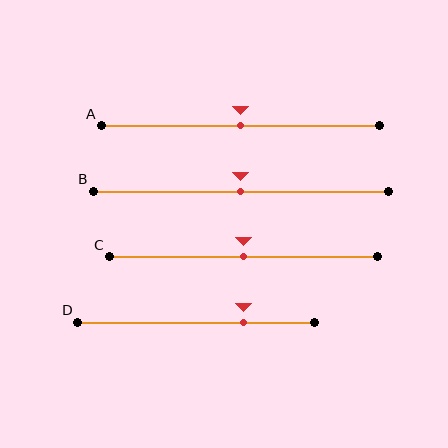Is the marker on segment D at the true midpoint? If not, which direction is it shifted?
No, the marker on segment D is shifted to the right by about 20% of the segment length.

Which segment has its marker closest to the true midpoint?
Segment A has its marker closest to the true midpoint.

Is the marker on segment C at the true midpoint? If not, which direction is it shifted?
Yes, the marker on segment C is at the true midpoint.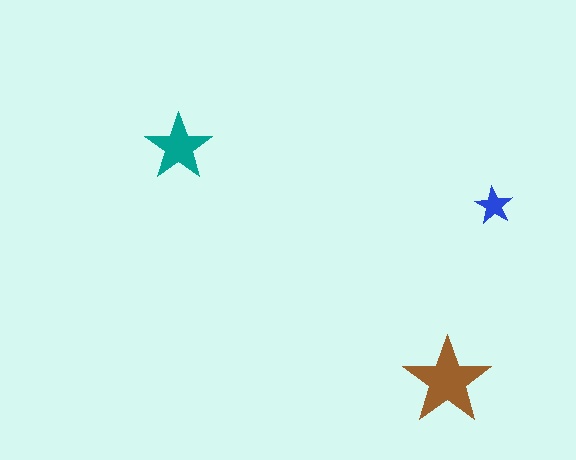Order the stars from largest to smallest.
the brown one, the teal one, the blue one.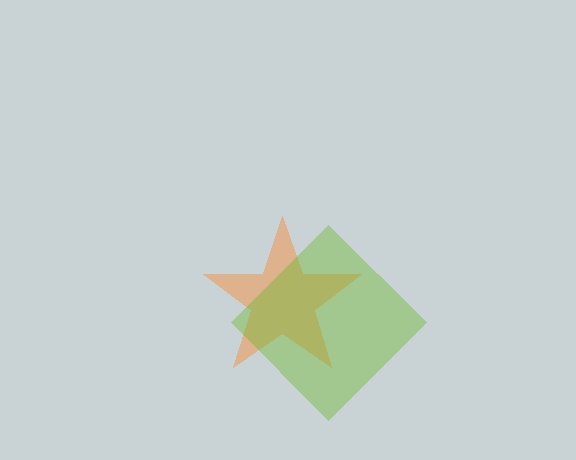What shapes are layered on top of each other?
The layered shapes are: an orange star, a lime diamond.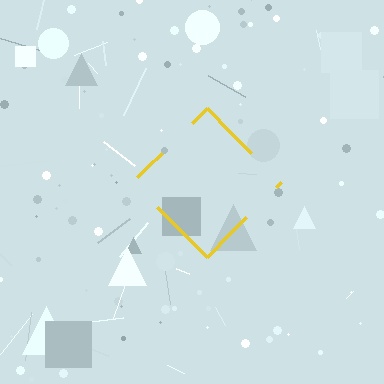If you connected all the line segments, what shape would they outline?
They would outline a diamond.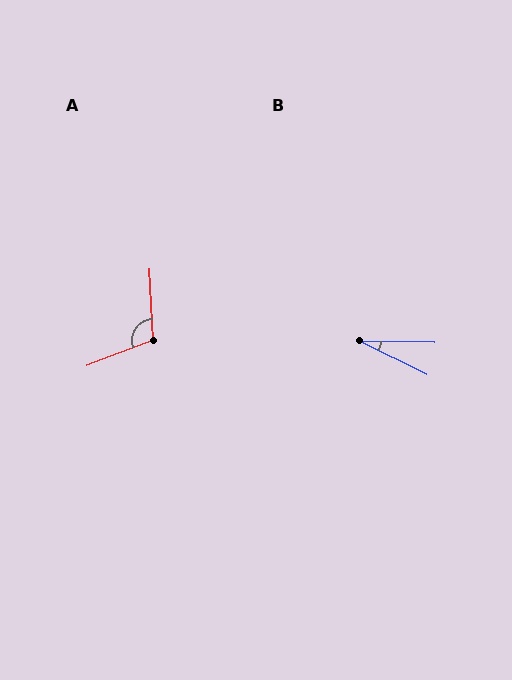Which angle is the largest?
A, at approximately 108 degrees.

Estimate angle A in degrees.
Approximately 108 degrees.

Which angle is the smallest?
B, at approximately 26 degrees.